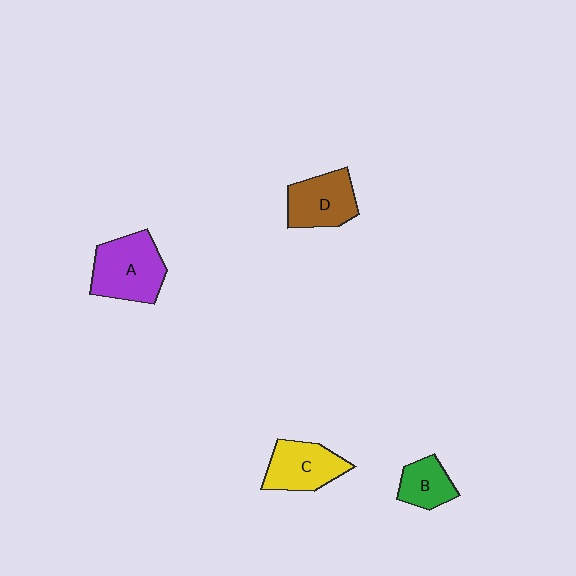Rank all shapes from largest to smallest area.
From largest to smallest: A (purple), C (yellow), D (brown), B (green).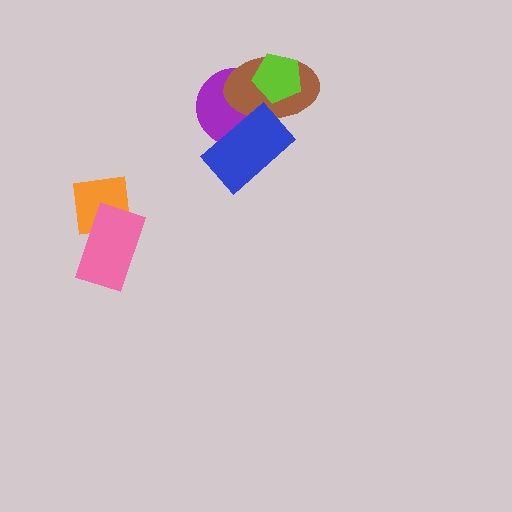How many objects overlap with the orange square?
1 object overlaps with the orange square.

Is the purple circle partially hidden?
Yes, it is partially covered by another shape.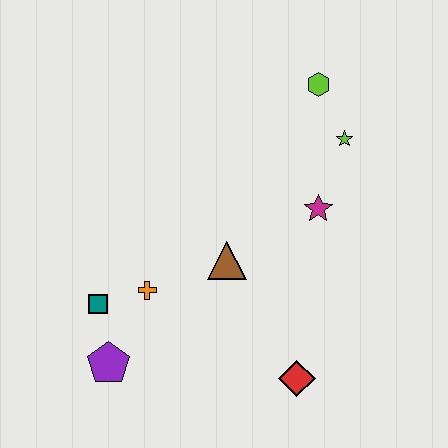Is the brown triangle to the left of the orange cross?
No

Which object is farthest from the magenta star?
The purple pentagon is farthest from the magenta star.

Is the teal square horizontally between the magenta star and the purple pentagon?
No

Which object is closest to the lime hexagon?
The lime star is closest to the lime hexagon.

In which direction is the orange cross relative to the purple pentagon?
The orange cross is above the purple pentagon.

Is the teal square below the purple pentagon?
No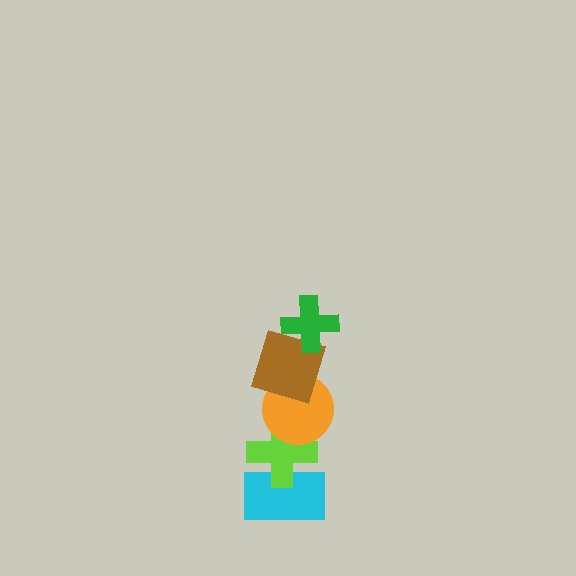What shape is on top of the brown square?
The green cross is on top of the brown square.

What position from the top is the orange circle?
The orange circle is 3rd from the top.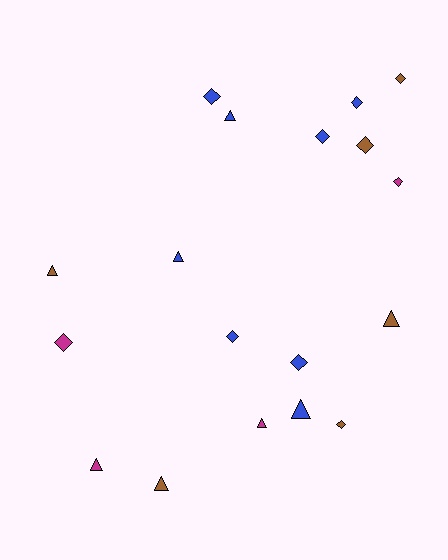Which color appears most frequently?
Blue, with 8 objects.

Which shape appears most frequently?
Diamond, with 10 objects.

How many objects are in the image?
There are 18 objects.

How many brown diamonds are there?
There are 3 brown diamonds.